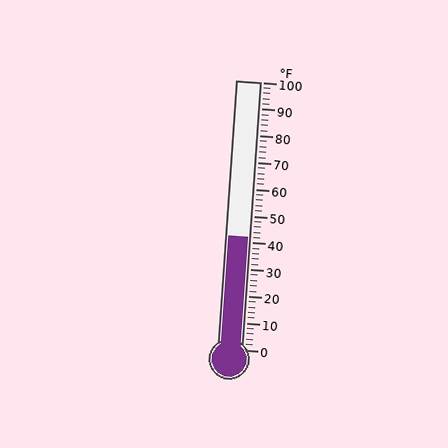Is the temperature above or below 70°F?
The temperature is below 70°F.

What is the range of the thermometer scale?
The thermometer scale ranges from 0°F to 100°F.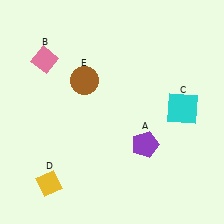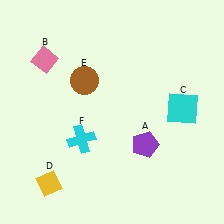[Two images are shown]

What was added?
A cyan cross (F) was added in Image 2.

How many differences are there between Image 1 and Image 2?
There is 1 difference between the two images.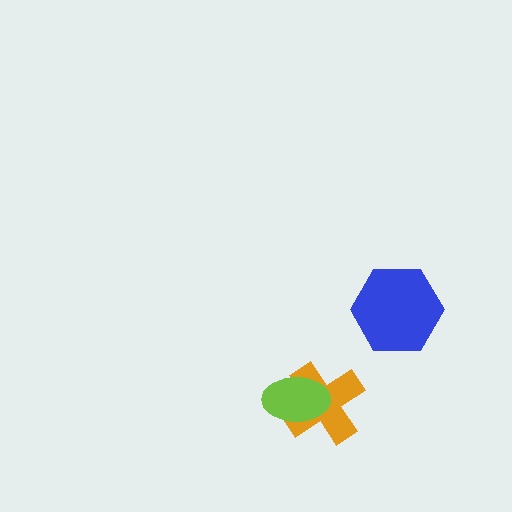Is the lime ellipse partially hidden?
No, no other shape covers it.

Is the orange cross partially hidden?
Yes, it is partially covered by another shape.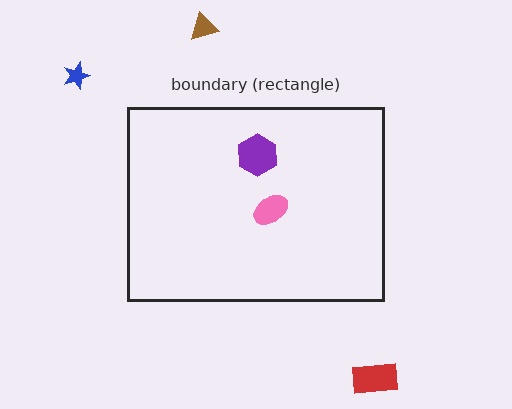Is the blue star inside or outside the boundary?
Outside.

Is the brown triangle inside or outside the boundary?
Outside.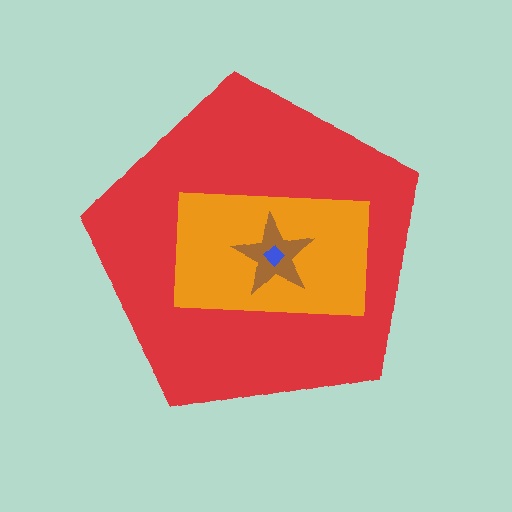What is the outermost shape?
The red pentagon.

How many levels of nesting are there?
4.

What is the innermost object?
The blue diamond.